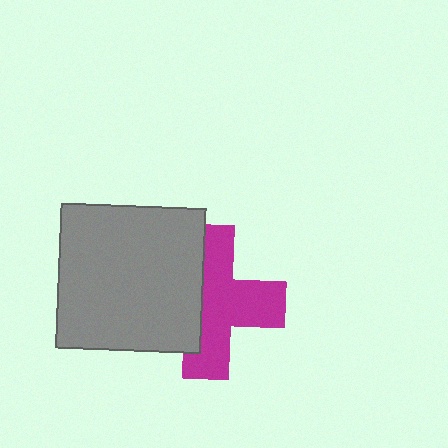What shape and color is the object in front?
The object in front is a gray square.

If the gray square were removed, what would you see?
You would see the complete magenta cross.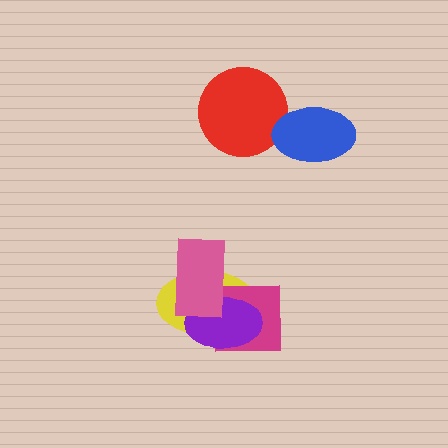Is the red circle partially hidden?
Yes, it is partially covered by another shape.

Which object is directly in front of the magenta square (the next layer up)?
The purple ellipse is directly in front of the magenta square.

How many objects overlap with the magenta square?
3 objects overlap with the magenta square.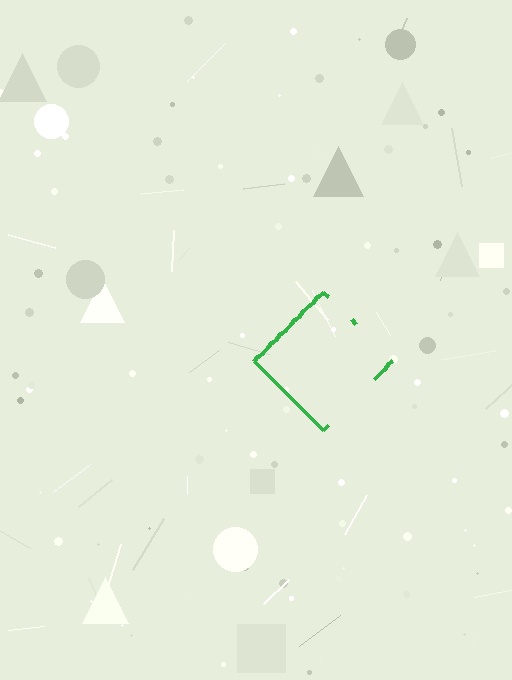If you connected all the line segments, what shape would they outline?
They would outline a diamond.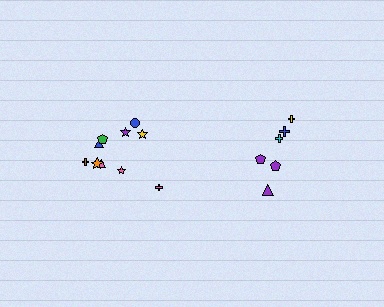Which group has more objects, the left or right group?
The left group.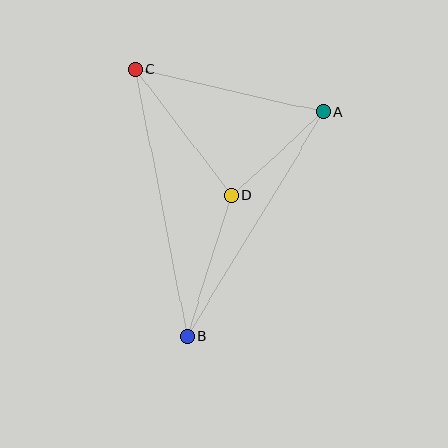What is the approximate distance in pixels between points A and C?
The distance between A and C is approximately 193 pixels.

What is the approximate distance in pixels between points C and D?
The distance between C and D is approximately 158 pixels.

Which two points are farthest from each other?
Points B and C are farthest from each other.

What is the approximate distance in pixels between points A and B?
The distance between A and B is approximately 263 pixels.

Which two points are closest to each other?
Points A and D are closest to each other.